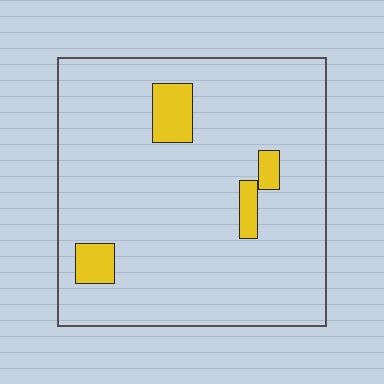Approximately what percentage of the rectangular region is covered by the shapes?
Approximately 10%.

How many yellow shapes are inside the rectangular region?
4.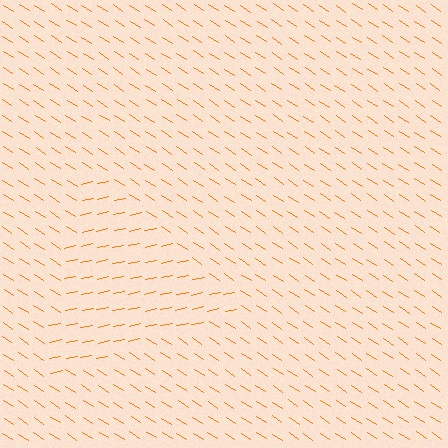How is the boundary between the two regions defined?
The boundary is defined purely by a change in line orientation (approximately 45 degrees difference). All lines are the same color and thickness.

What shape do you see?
I see a triangle.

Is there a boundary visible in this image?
Yes, there is a texture boundary formed by a change in line orientation.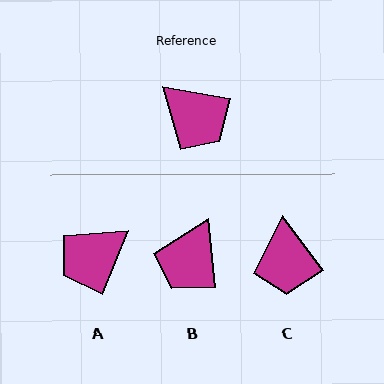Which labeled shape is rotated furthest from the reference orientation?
A, about 102 degrees away.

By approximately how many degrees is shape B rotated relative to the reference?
Approximately 74 degrees clockwise.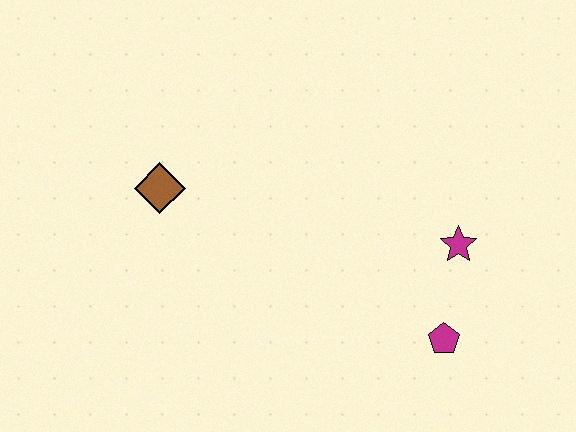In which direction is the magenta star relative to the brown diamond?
The magenta star is to the right of the brown diamond.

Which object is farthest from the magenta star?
The brown diamond is farthest from the magenta star.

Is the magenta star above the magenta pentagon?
Yes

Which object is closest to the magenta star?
The magenta pentagon is closest to the magenta star.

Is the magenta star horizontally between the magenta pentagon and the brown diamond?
No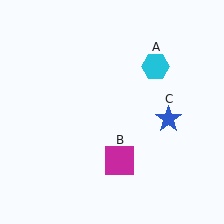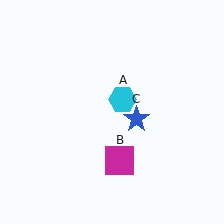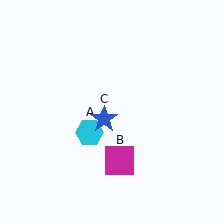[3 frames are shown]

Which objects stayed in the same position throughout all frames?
Magenta square (object B) remained stationary.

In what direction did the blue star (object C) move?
The blue star (object C) moved left.